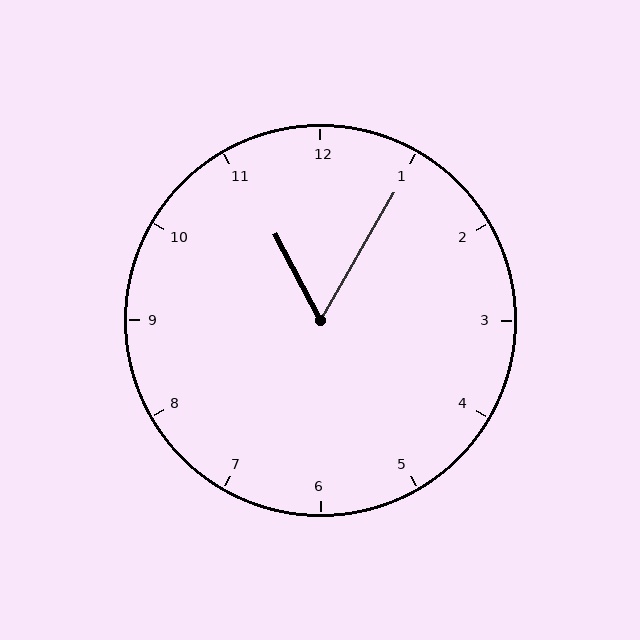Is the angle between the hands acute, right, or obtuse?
It is acute.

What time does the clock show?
11:05.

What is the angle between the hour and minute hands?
Approximately 58 degrees.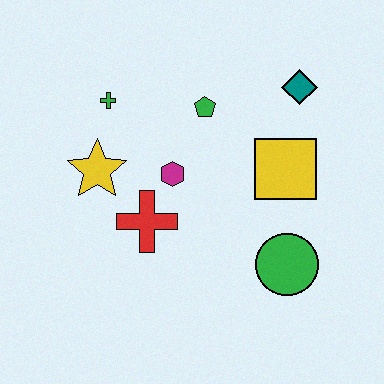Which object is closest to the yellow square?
The teal diamond is closest to the yellow square.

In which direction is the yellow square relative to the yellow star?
The yellow square is to the right of the yellow star.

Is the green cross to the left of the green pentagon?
Yes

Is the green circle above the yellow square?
No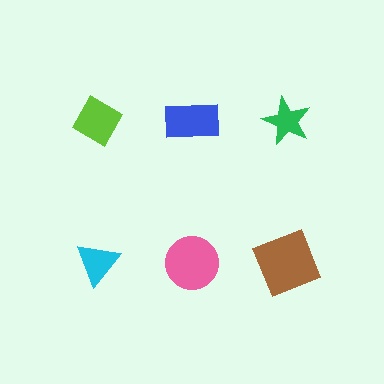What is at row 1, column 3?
A green star.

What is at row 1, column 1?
A lime diamond.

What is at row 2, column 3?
A brown square.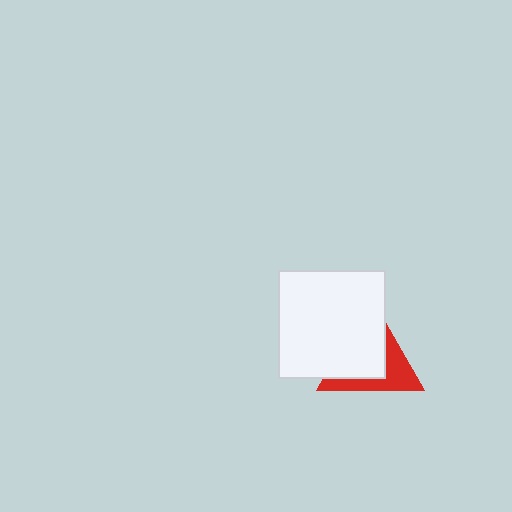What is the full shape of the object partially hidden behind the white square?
The partially hidden object is a red triangle.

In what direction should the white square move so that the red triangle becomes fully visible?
The white square should move toward the upper-left. That is the shortest direction to clear the overlap and leave the red triangle fully visible.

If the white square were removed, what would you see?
You would see the complete red triangle.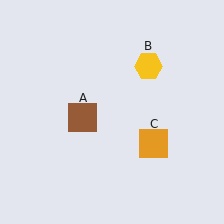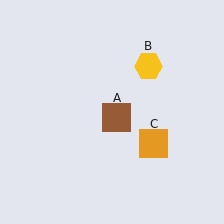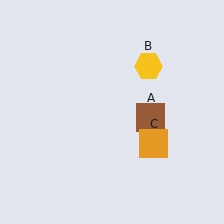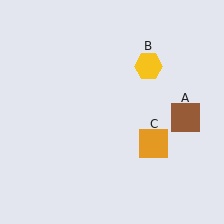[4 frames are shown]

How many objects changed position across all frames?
1 object changed position: brown square (object A).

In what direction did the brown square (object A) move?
The brown square (object A) moved right.